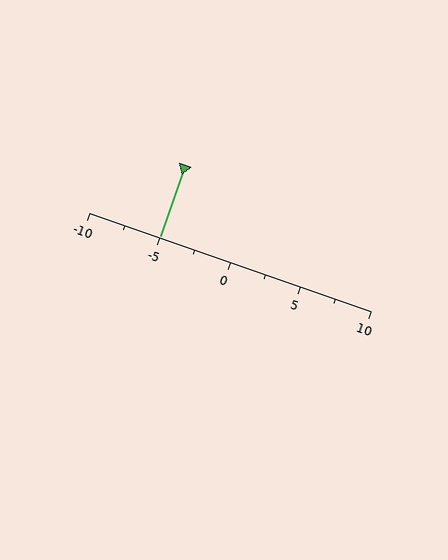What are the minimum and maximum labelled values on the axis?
The axis runs from -10 to 10.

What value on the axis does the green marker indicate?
The marker indicates approximately -5.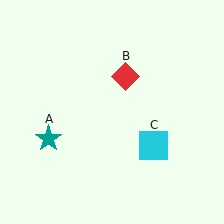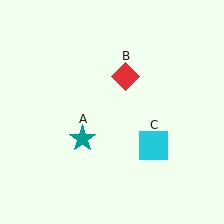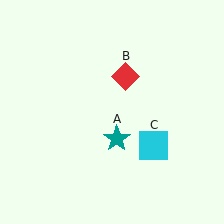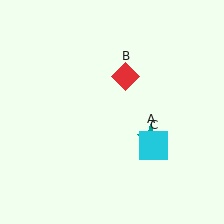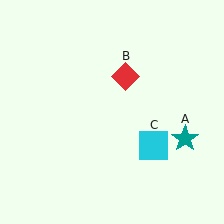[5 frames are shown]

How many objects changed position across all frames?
1 object changed position: teal star (object A).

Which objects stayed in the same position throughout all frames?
Red diamond (object B) and cyan square (object C) remained stationary.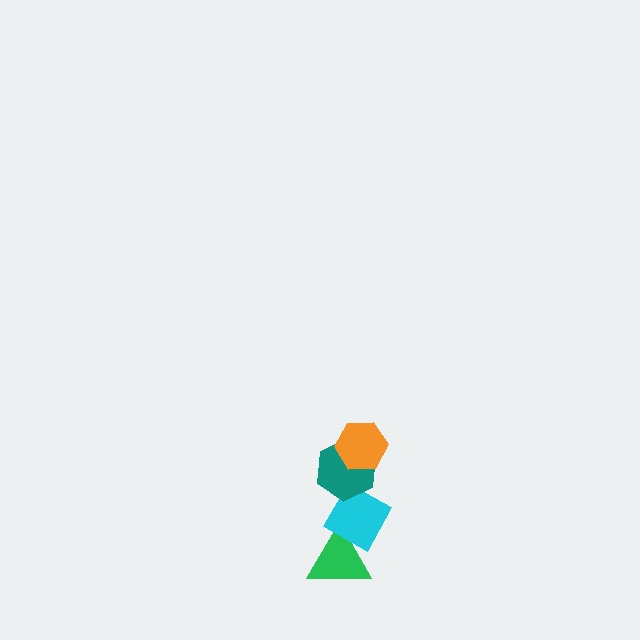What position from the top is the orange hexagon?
The orange hexagon is 1st from the top.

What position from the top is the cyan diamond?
The cyan diamond is 3rd from the top.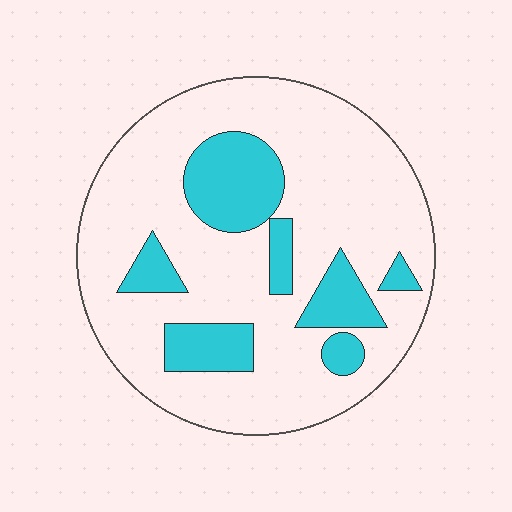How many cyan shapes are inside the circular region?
7.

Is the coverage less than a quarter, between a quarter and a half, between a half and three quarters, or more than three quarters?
Less than a quarter.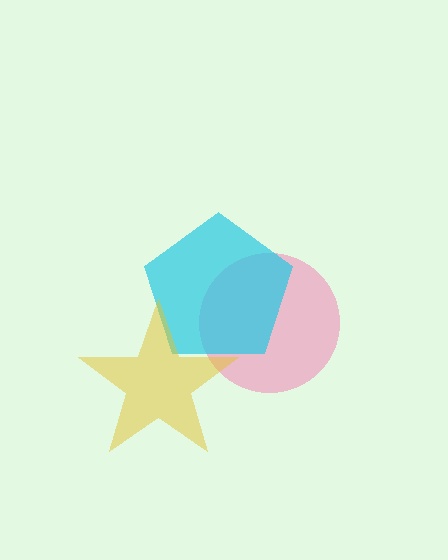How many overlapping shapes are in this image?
There are 3 overlapping shapes in the image.